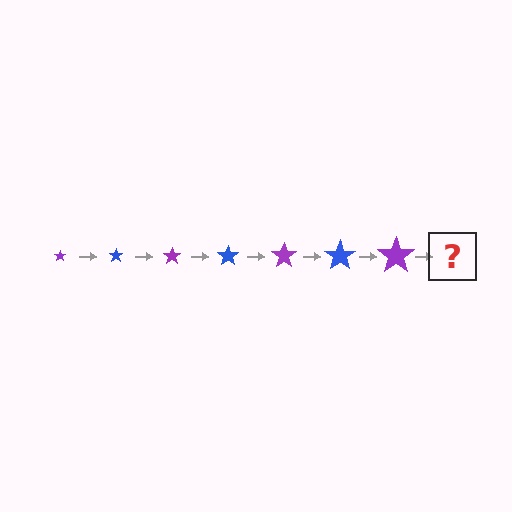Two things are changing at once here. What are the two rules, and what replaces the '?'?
The two rules are that the star grows larger each step and the color cycles through purple and blue. The '?' should be a blue star, larger than the previous one.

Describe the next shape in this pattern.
It should be a blue star, larger than the previous one.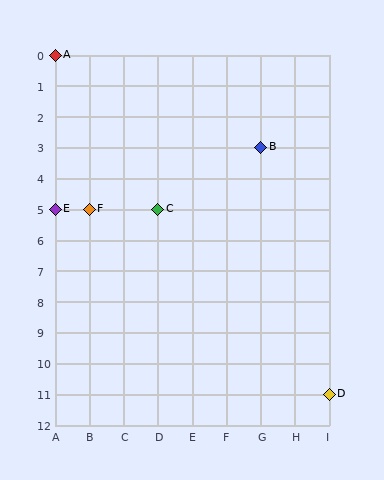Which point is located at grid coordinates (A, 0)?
Point A is at (A, 0).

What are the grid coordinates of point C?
Point C is at grid coordinates (D, 5).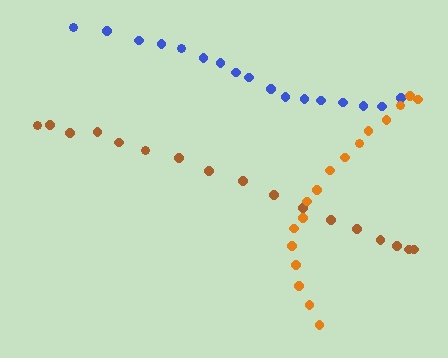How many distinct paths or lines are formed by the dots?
There are 3 distinct paths.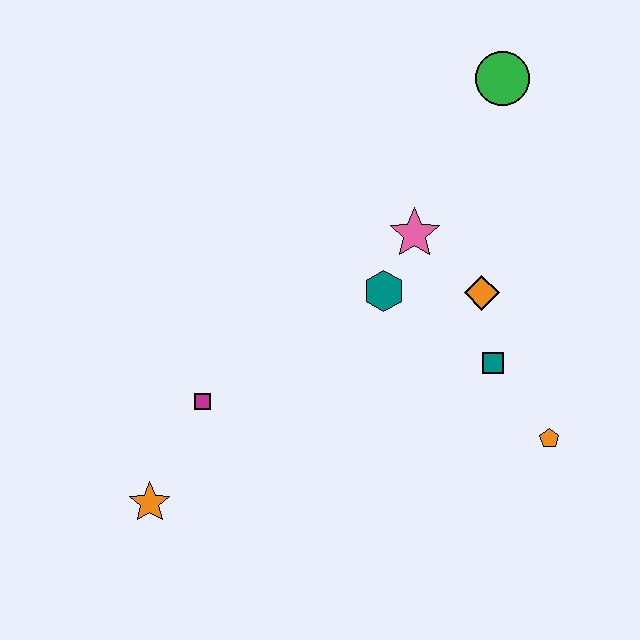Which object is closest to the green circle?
The pink star is closest to the green circle.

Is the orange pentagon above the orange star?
Yes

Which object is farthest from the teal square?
The orange star is farthest from the teal square.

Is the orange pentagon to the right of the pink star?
Yes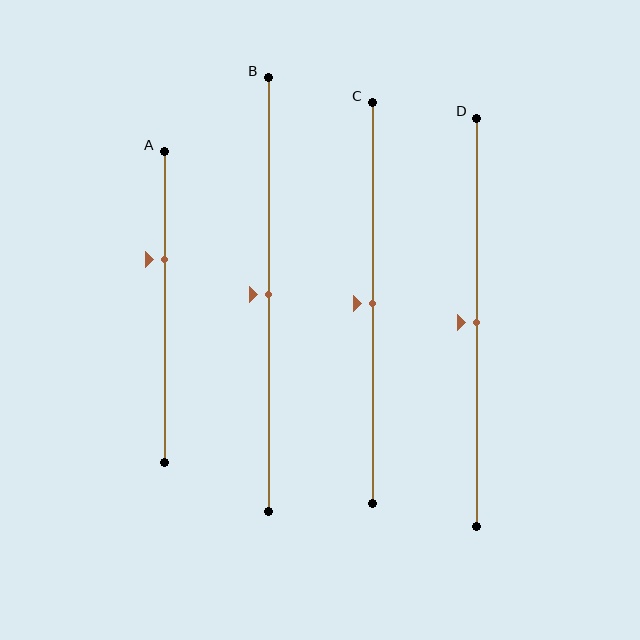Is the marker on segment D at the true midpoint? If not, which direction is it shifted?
Yes, the marker on segment D is at the true midpoint.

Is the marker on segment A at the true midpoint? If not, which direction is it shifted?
No, the marker on segment A is shifted upward by about 15% of the segment length.